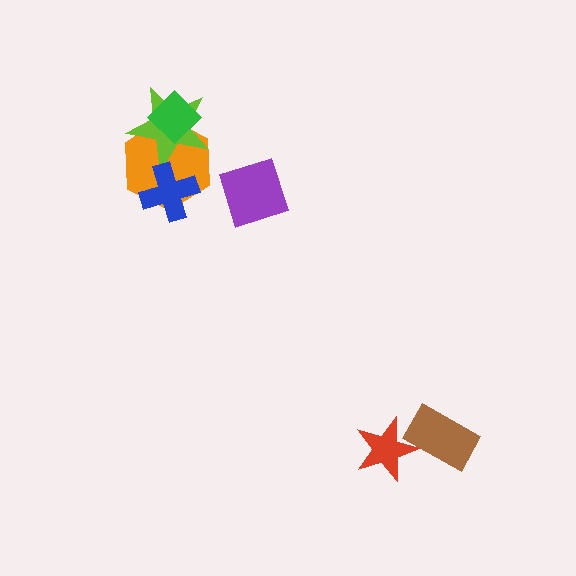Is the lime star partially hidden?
Yes, it is partially covered by another shape.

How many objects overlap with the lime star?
3 objects overlap with the lime star.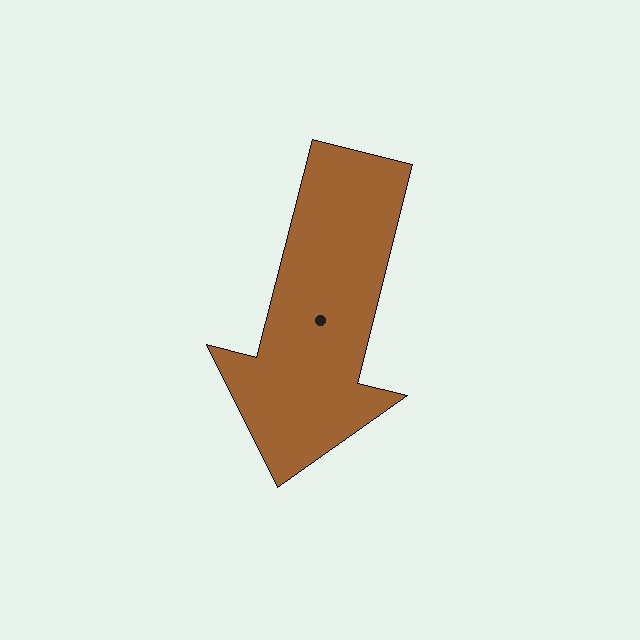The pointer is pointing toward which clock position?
Roughly 6 o'clock.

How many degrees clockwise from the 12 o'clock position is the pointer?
Approximately 194 degrees.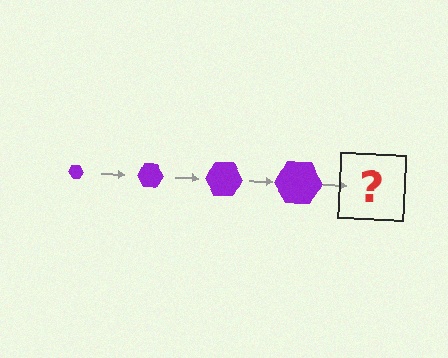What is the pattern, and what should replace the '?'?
The pattern is that the hexagon gets progressively larger each step. The '?' should be a purple hexagon, larger than the previous one.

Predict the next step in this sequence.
The next step is a purple hexagon, larger than the previous one.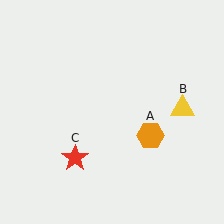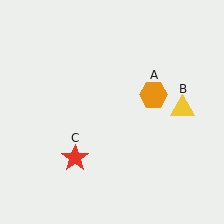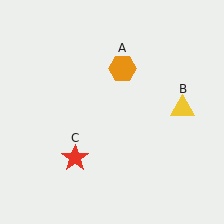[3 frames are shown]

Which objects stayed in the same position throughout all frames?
Yellow triangle (object B) and red star (object C) remained stationary.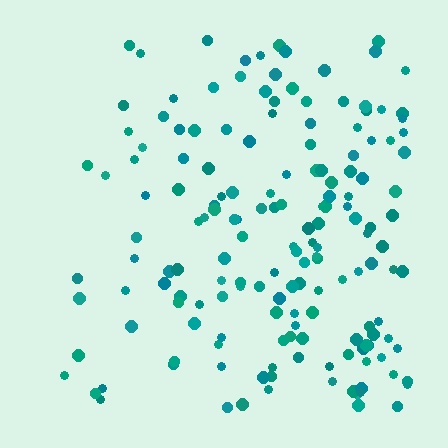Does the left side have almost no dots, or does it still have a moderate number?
Still a moderate number, just noticeably fewer than the right.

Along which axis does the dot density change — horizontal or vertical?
Horizontal.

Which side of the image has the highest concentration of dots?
The right.